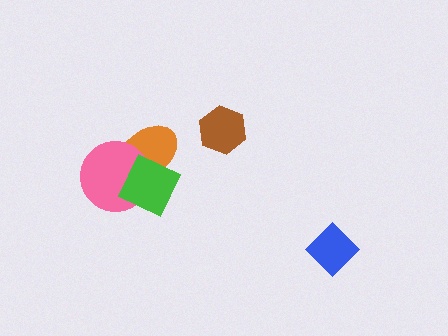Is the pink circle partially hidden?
Yes, it is partially covered by another shape.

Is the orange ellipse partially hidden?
Yes, it is partially covered by another shape.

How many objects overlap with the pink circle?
2 objects overlap with the pink circle.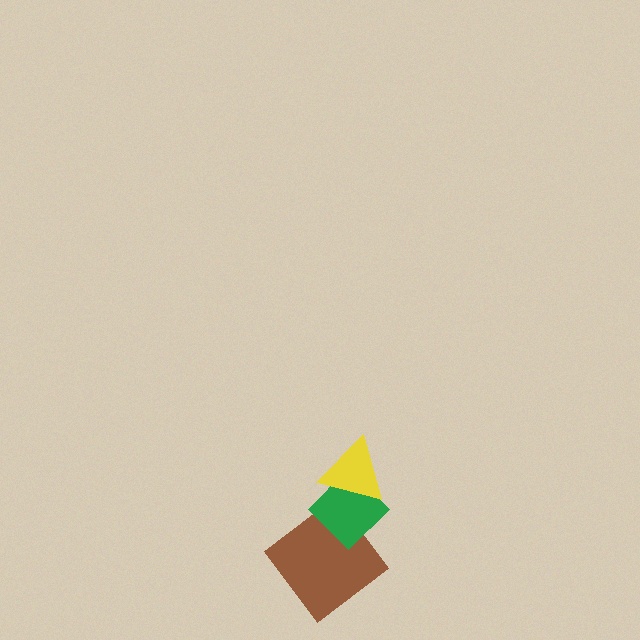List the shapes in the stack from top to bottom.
From top to bottom: the yellow triangle, the green diamond, the brown diamond.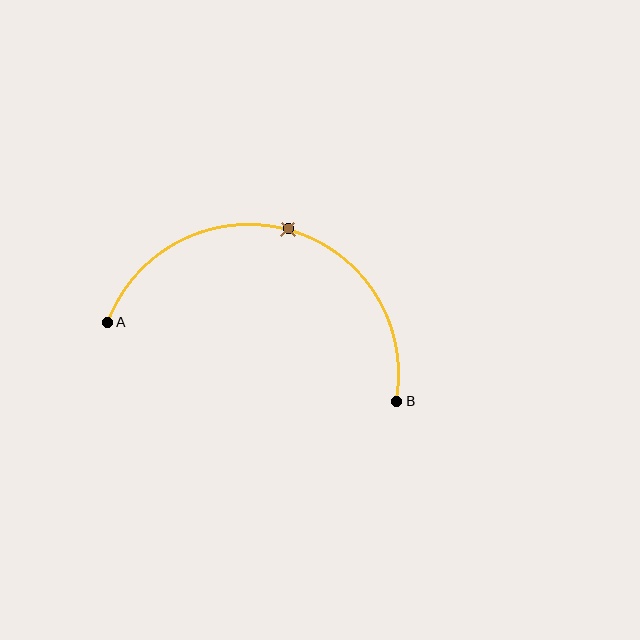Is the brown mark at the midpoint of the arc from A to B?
Yes. The brown mark lies on the arc at equal arc-length from both A and B — it is the arc midpoint.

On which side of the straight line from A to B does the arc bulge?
The arc bulges above the straight line connecting A and B.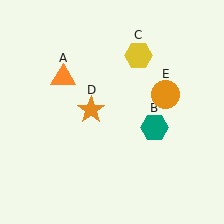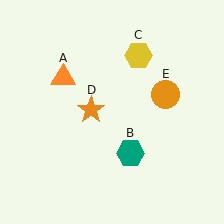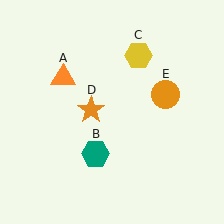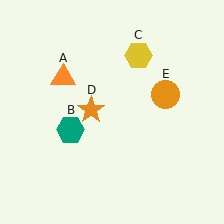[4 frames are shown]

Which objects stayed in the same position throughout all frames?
Orange triangle (object A) and yellow hexagon (object C) and orange star (object D) and orange circle (object E) remained stationary.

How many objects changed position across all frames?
1 object changed position: teal hexagon (object B).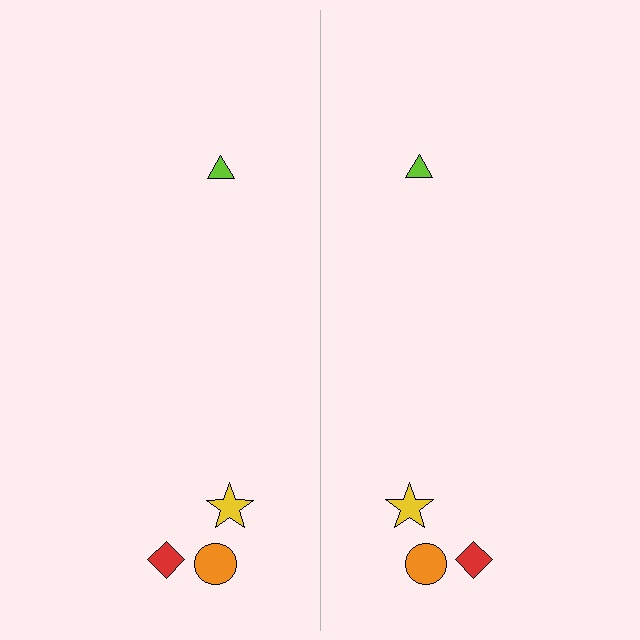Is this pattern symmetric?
Yes, this pattern has bilateral (reflection) symmetry.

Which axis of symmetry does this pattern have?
The pattern has a vertical axis of symmetry running through the center of the image.